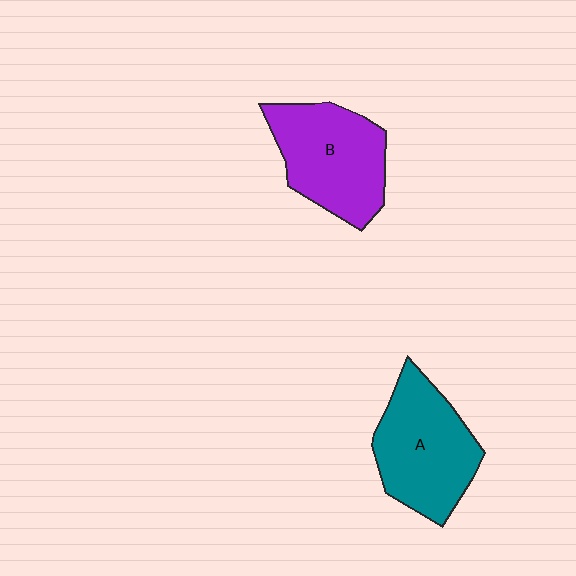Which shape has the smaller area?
Shape B (purple).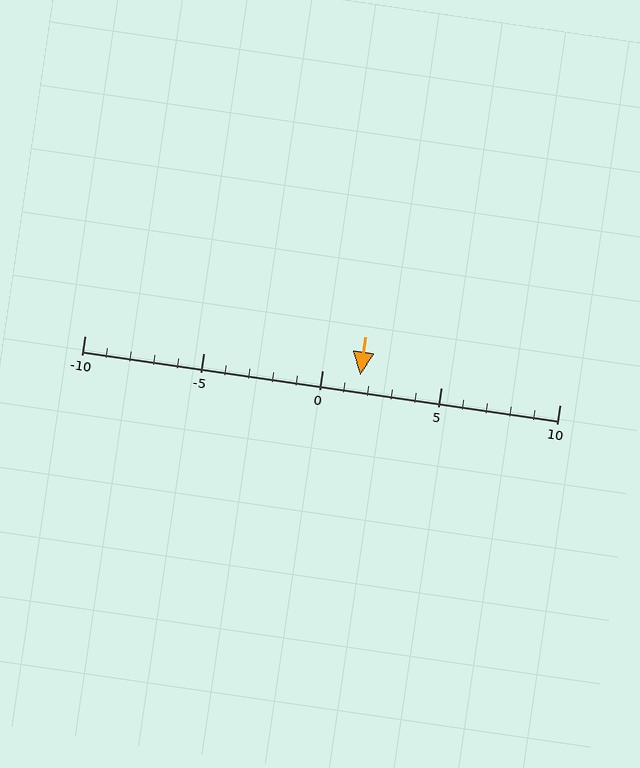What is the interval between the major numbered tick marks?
The major tick marks are spaced 5 units apart.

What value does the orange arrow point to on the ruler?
The orange arrow points to approximately 2.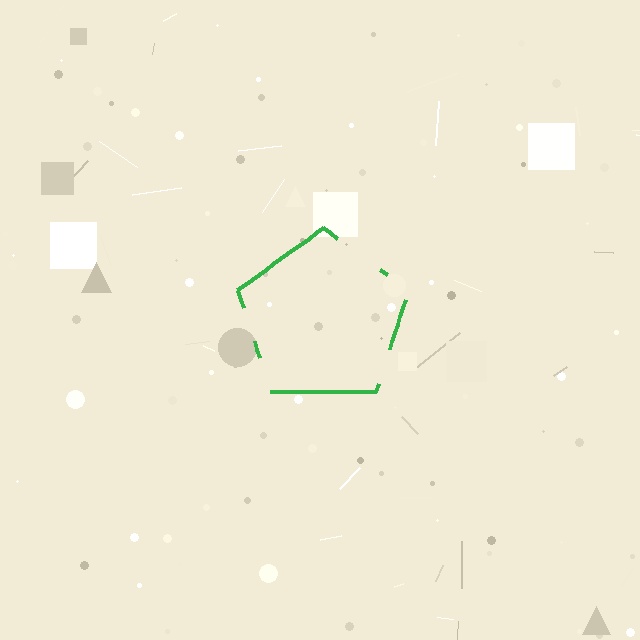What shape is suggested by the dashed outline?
The dashed outline suggests a pentagon.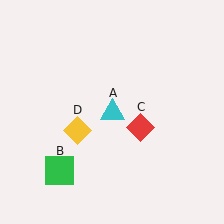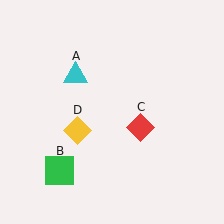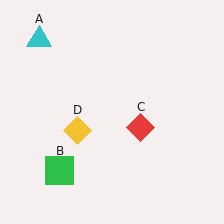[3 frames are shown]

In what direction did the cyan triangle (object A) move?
The cyan triangle (object A) moved up and to the left.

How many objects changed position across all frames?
1 object changed position: cyan triangle (object A).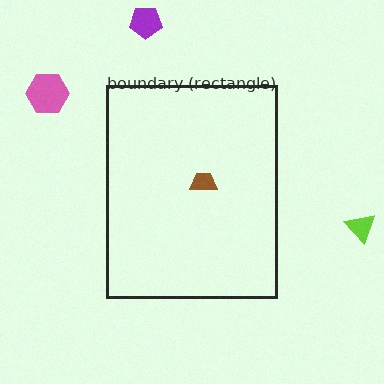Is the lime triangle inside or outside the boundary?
Outside.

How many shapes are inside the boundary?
1 inside, 3 outside.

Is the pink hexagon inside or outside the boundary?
Outside.